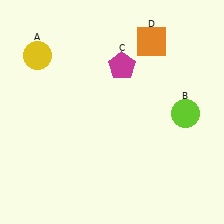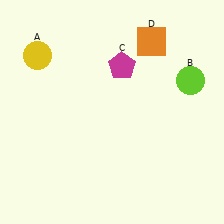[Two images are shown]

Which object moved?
The lime circle (B) moved up.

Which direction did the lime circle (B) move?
The lime circle (B) moved up.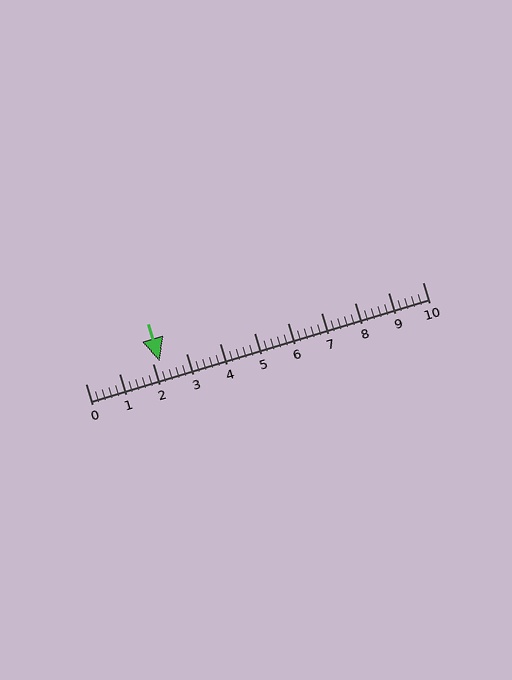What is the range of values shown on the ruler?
The ruler shows values from 0 to 10.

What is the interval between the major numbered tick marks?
The major tick marks are spaced 1 units apart.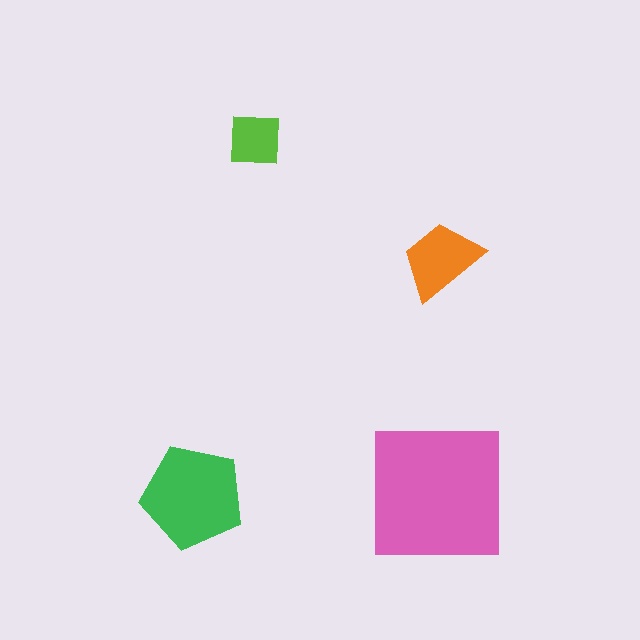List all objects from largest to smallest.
The pink square, the green pentagon, the orange trapezoid, the lime square.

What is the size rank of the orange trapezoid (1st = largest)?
3rd.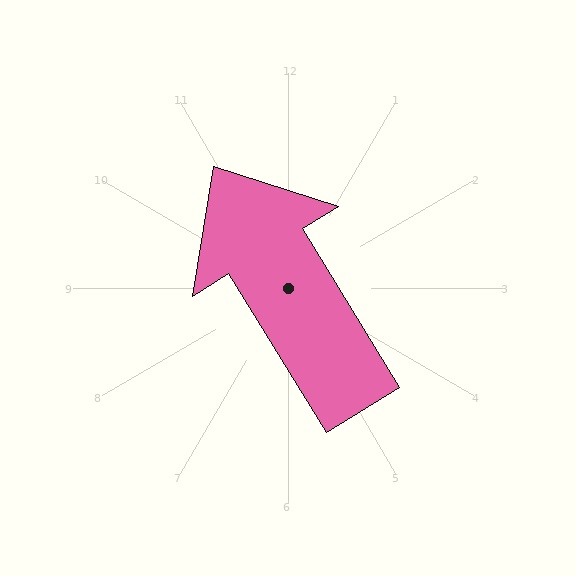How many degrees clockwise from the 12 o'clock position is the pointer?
Approximately 328 degrees.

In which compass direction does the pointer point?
Northwest.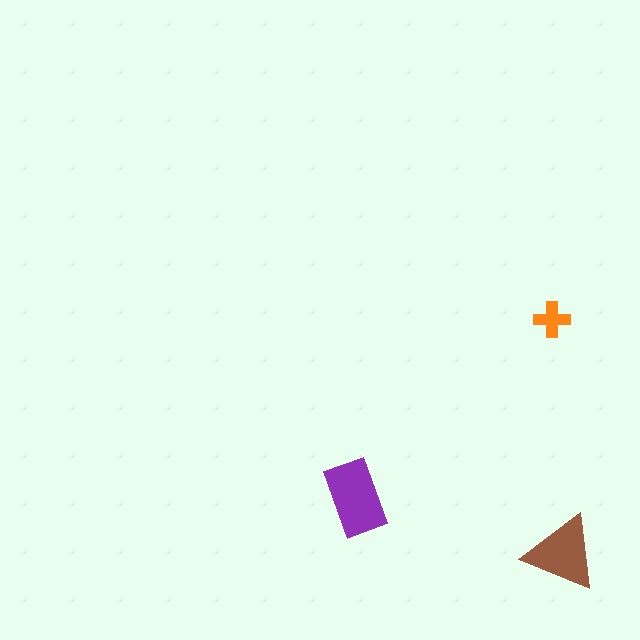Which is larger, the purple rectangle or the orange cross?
The purple rectangle.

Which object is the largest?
The purple rectangle.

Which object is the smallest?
The orange cross.